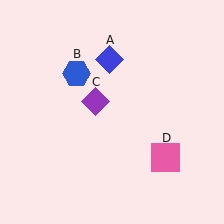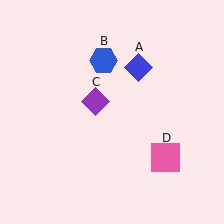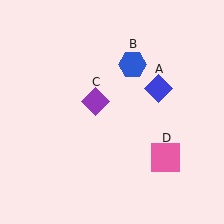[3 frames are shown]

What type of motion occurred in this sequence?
The blue diamond (object A), blue hexagon (object B) rotated clockwise around the center of the scene.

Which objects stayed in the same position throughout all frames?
Purple diamond (object C) and pink square (object D) remained stationary.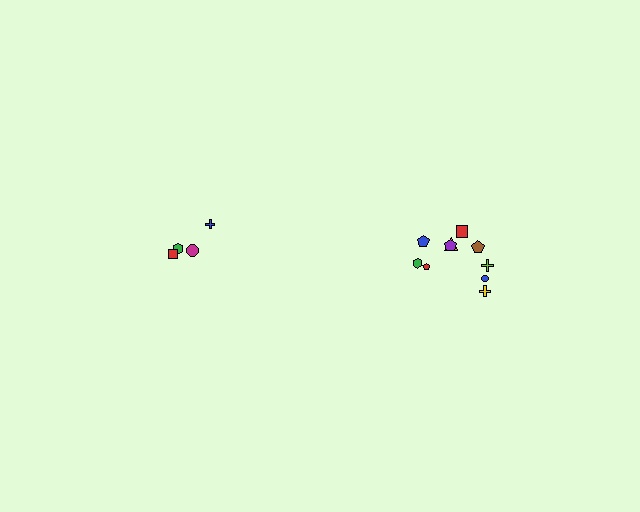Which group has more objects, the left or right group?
The right group.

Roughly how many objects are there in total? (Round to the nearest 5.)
Roughly 15 objects in total.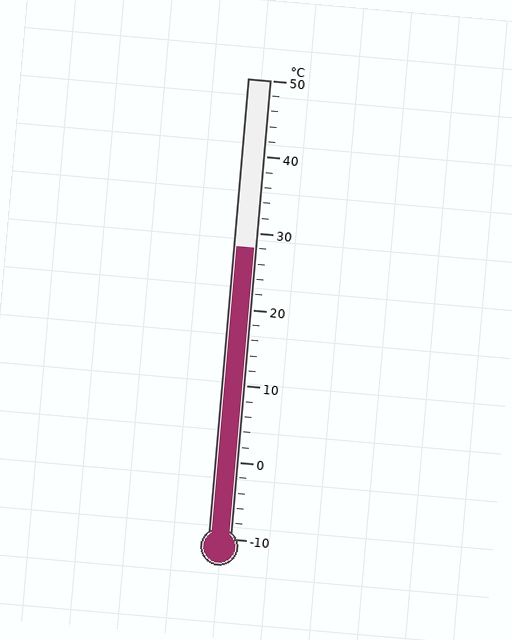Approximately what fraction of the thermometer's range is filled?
The thermometer is filled to approximately 65% of its range.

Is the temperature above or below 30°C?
The temperature is below 30°C.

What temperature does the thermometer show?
The thermometer shows approximately 28°C.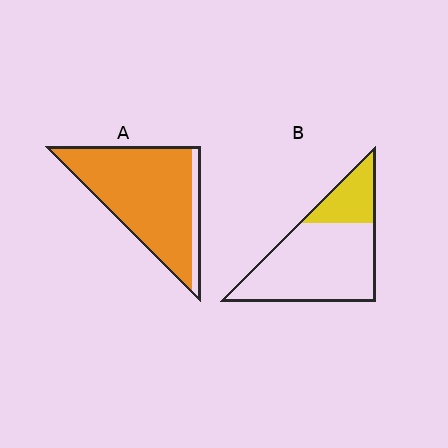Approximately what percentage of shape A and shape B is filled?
A is approximately 90% and B is approximately 25%.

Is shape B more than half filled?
No.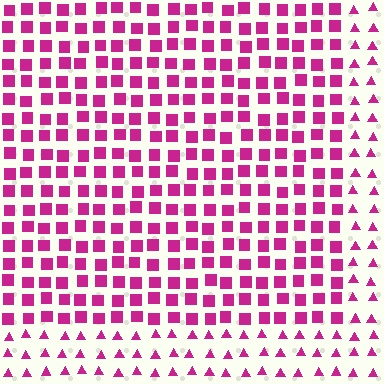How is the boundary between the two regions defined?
The boundary is defined by a change in element shape: squares inside vs. triangles outside. All elements share the same color and spacing.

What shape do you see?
I see a rectangle.